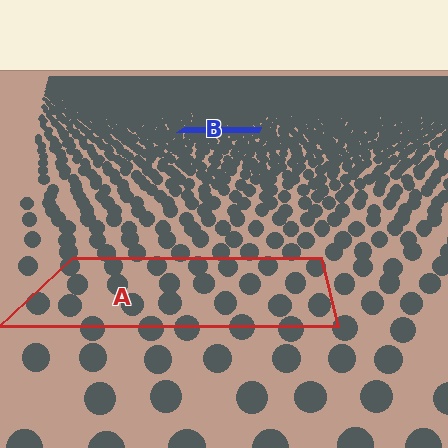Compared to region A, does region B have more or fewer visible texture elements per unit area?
Region B has more texture elements per unit area — they are packed more densely because it is farther away.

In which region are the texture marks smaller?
The texture marks are smaller in region B, because it is farther away.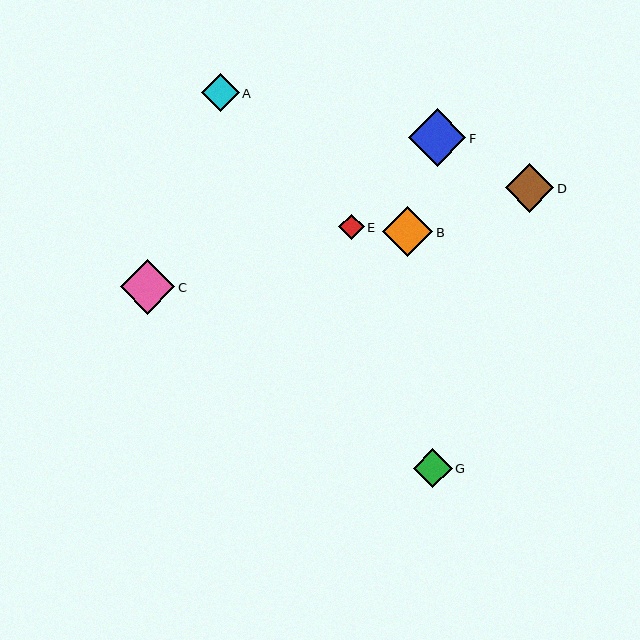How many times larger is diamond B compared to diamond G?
Diamond B is approximately 1.3 times the size of diamond G.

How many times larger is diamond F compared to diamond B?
Diamond F is approximately 1.1 times the size of diamond B.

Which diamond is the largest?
Diamond F is the largest with a size of approximately 58 pixels.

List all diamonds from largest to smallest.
From largest to smallest: F, C, B, D, G, A, E.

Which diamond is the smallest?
Diamond E is the smallest with a size of approximately 25 pixels.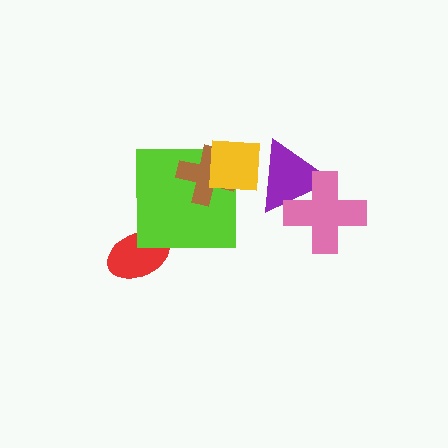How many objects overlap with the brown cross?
2 objects overlap with the brown cross.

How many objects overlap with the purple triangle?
2 objects overlap with the purple triangle.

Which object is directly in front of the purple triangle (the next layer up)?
The pink cross is directly in front of the purple triangle.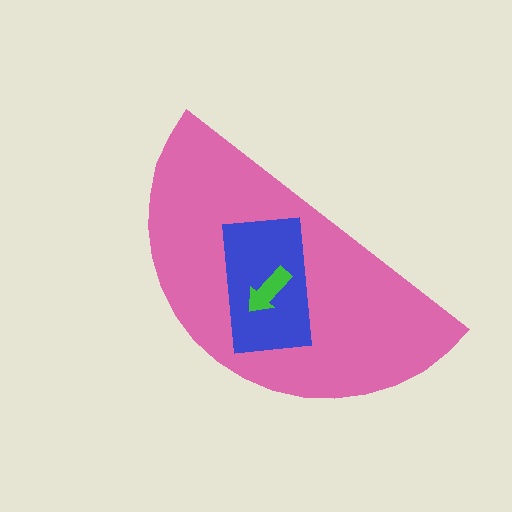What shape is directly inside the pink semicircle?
The blue rectangle.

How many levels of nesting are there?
3.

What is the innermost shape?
The green arrow.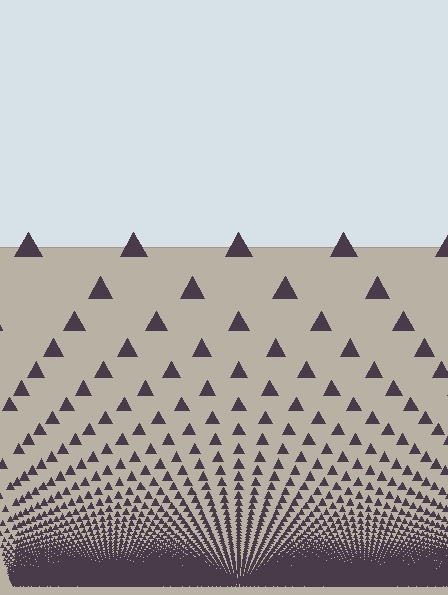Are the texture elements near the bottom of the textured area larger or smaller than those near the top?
Smaller. The gradient is inverted — elements near the bottom are smaller and denser.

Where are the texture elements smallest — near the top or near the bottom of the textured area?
Near the bottom.